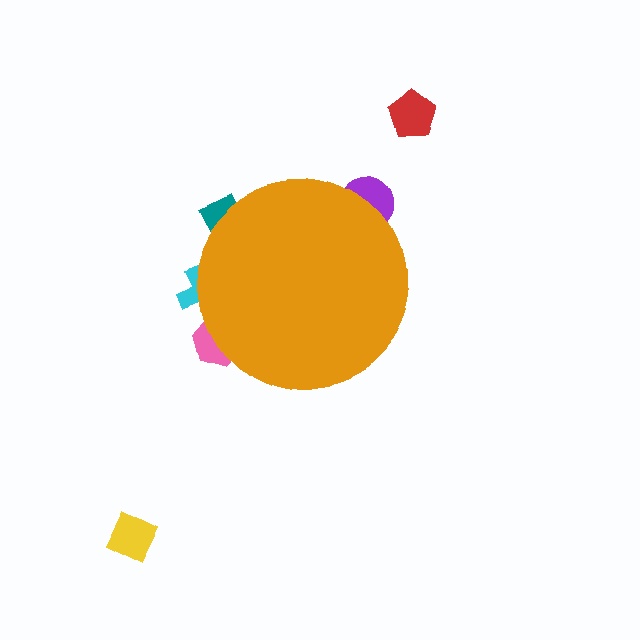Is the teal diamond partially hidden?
Yes, the teal diamond is partially hidden behind the orange circle.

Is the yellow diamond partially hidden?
No, the yellow diamond is fully visible.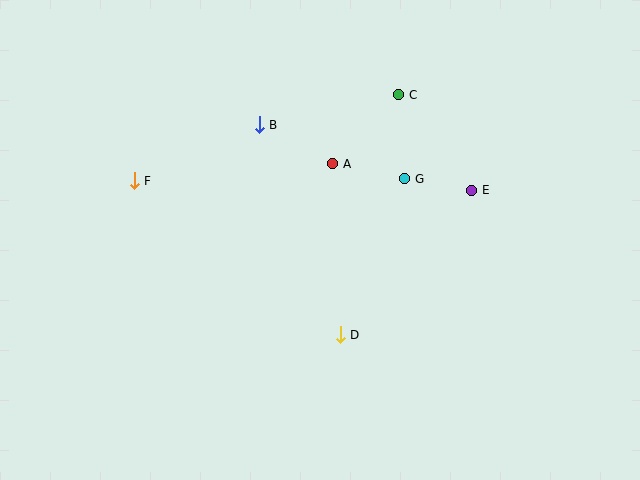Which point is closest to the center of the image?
Point A at (333, 164) is closest to the center.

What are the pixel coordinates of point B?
Point B is at (259, 125).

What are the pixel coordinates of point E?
Point E is at (472, 190).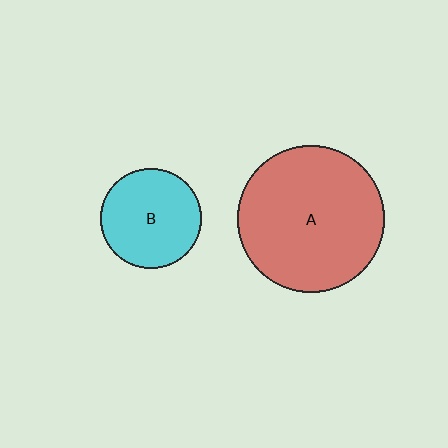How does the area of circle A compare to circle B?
Approximately 2.2 times.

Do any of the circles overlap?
No, none of the circles overlap.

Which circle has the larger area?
Circle A (red).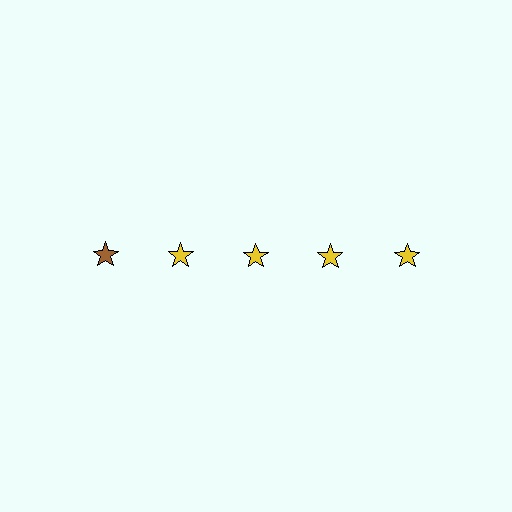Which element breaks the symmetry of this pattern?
The brown star in the top row, leftmost column breaks the symmetry. All other shapes are yellow stars.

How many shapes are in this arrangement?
There are 5 shapes arranged in a grid pattern.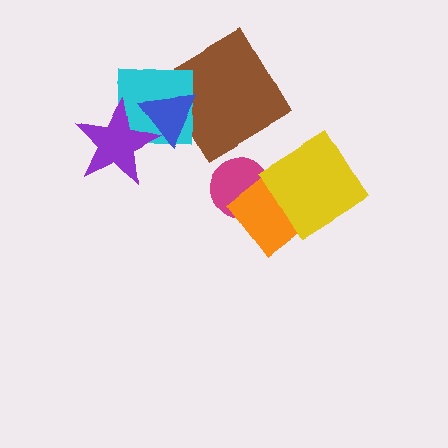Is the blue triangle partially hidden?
Yes, it is partially covered by another shape.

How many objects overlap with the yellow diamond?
1 object overlaps with the yellow diamond.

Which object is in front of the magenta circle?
The orange diamond is in front of the magenta circle.